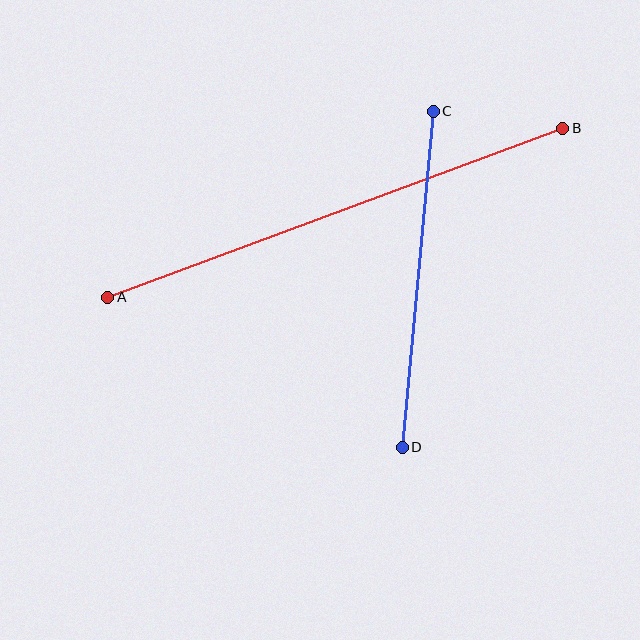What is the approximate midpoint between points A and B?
The midpoint is at approximately (335, 213) pixels.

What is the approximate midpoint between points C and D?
The midpoint is at approximately (418, 279) pixels.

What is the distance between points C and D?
The distance is approximately 337 pixels.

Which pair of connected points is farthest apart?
Points A and B are farthest apart.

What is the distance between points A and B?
The distance is approximately 485 pixels.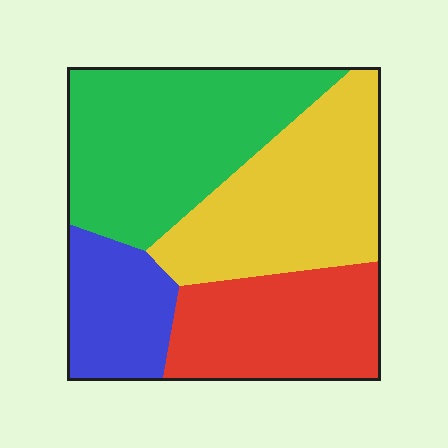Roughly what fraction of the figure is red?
Red takes up between a sixth and a third of the figure.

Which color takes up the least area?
Blue, at roughly 15%.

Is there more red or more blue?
Red.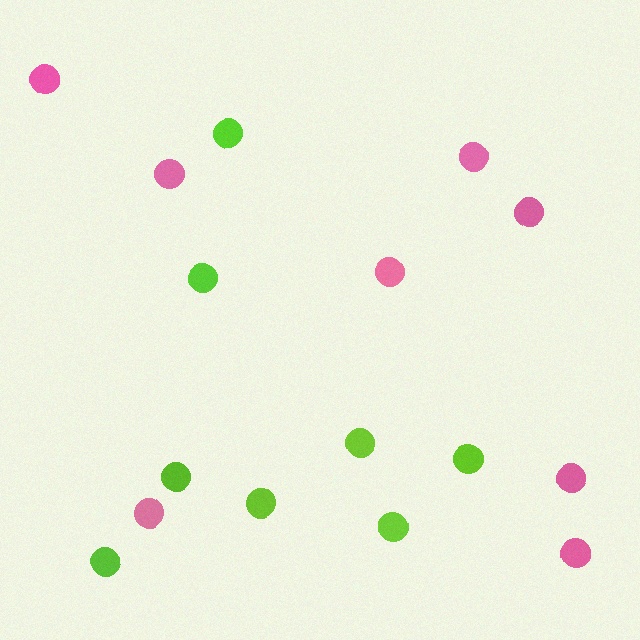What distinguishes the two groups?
There are 2 groups: one group of pink circles (8) and one group of lime circles (8).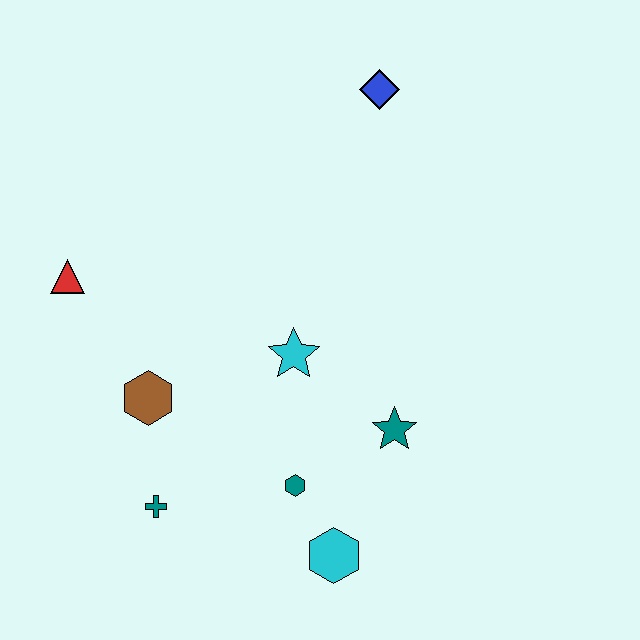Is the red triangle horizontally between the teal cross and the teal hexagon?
No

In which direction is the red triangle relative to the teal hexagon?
The red triangle is to the left of the teal hexagon.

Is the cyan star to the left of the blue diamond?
Yes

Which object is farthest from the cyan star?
The blue diamond is farthest from the cyan star.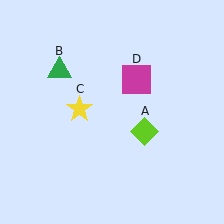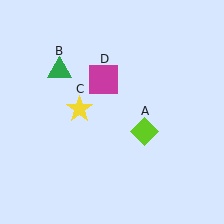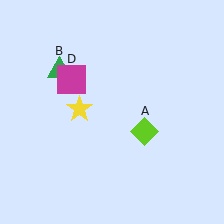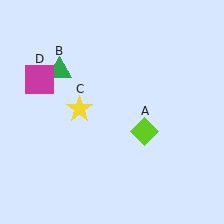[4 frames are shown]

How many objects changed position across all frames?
1 object changed position: magenta square (object D).